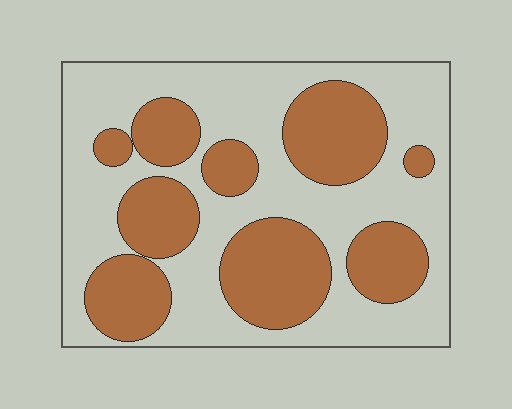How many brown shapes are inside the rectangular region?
9.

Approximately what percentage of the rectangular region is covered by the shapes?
Approximately 40%.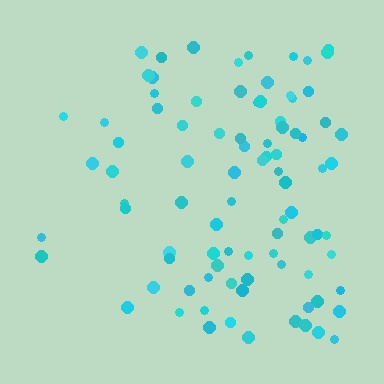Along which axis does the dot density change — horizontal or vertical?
Horizontal.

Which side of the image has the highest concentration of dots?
The right.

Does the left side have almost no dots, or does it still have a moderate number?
Still a moderate number, just noticeably fewer than the right.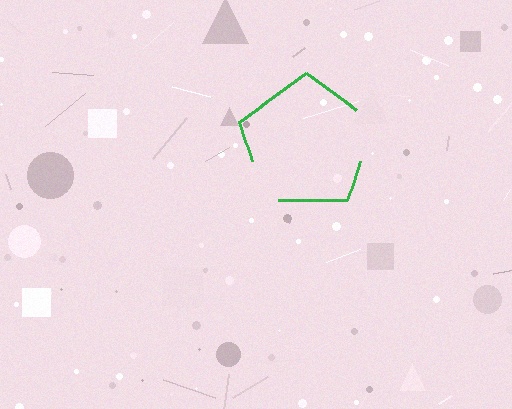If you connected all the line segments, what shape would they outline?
They would outline a pentagon.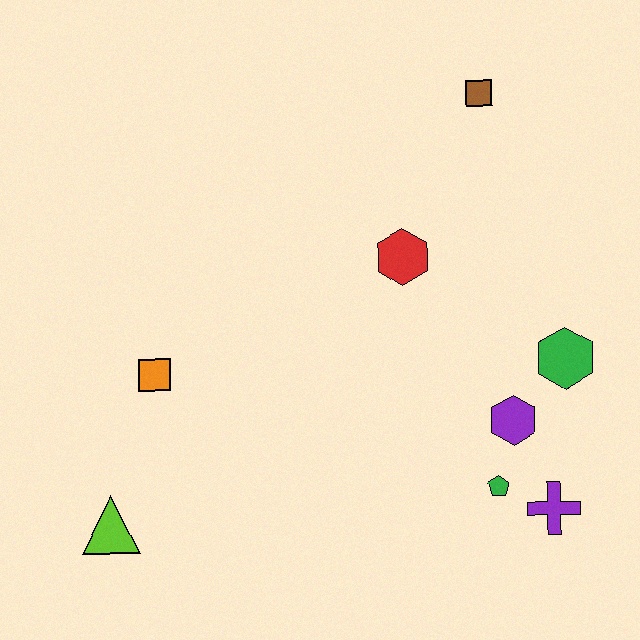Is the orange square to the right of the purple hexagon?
No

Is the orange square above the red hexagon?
No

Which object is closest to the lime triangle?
The orange square is closest to the lime triangle.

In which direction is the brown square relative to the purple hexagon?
The brown square is above the purple hexagon.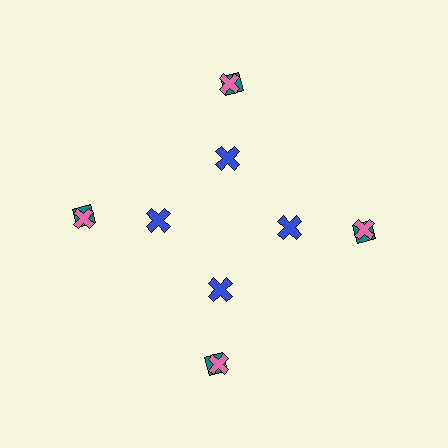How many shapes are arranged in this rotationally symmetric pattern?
There are 12 shapes, arranged in 4 groups of 3.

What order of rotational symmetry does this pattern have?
This pattern has 4-fold rotational symmetry.